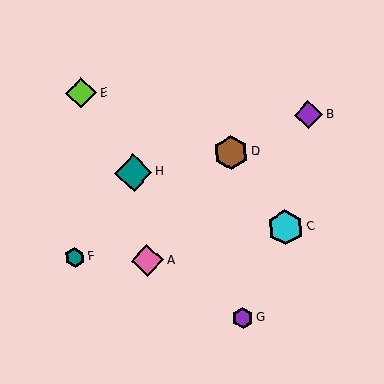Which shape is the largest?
The teal diamond (labeled H) is the largest.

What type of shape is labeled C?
Shape C is a cyan hexagon.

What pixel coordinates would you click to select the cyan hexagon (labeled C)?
Click at (286, 228) to select the cyan hexagon C.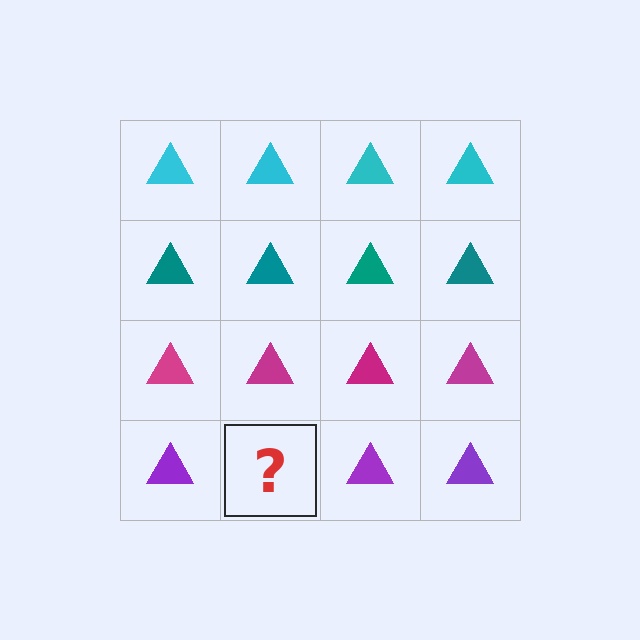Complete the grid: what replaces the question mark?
The question mark should be replaced with a purple triangle.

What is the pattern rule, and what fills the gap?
The rule is that each row has a consistent color. The gap should be filled with a purple triangle.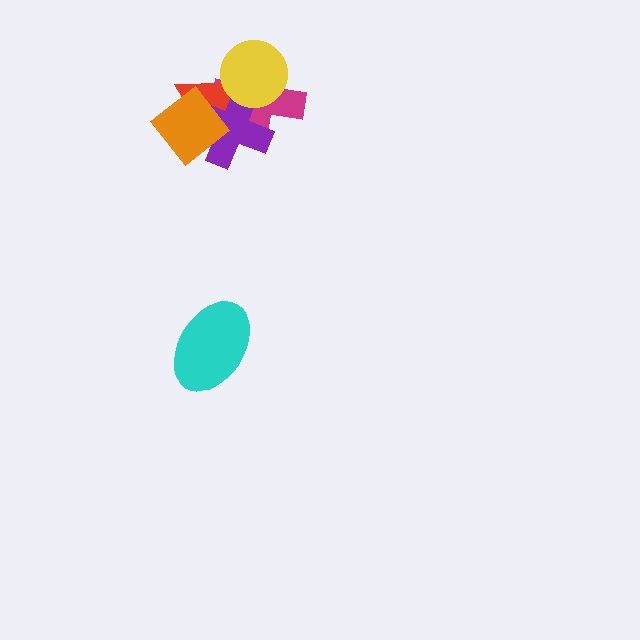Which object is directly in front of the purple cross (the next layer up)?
The yellow circle is directly in front of the purple cross.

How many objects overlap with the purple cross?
4 objects overlap with the purple cross.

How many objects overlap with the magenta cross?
3 objects overlap with the magenta cross.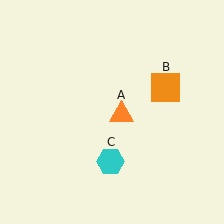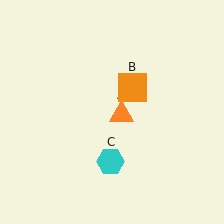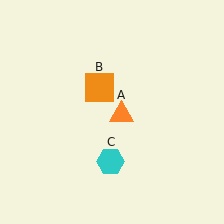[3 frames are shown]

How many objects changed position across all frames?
1 object changed position: orange square (object B).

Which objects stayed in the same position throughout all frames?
Orange triangle (object A) and cyan hexagon (object C) remained stationary.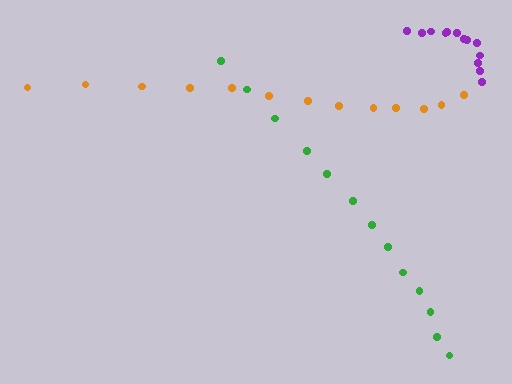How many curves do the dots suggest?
There are 3 distinct paths.